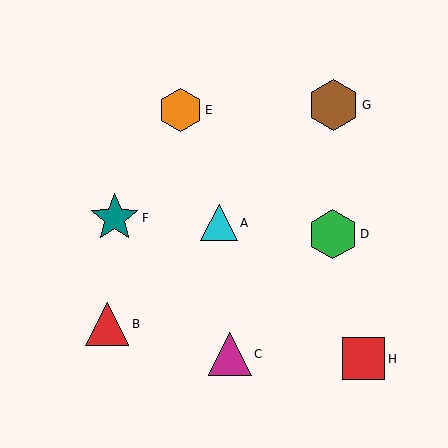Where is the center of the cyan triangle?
The center of the cyan triangle is at (219, 223).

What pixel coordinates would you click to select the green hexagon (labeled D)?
Click at (333, 234) to select the green hexagon D.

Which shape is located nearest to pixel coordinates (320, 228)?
The green hexagon (labeled D) at (333, 234) is nearest to that location.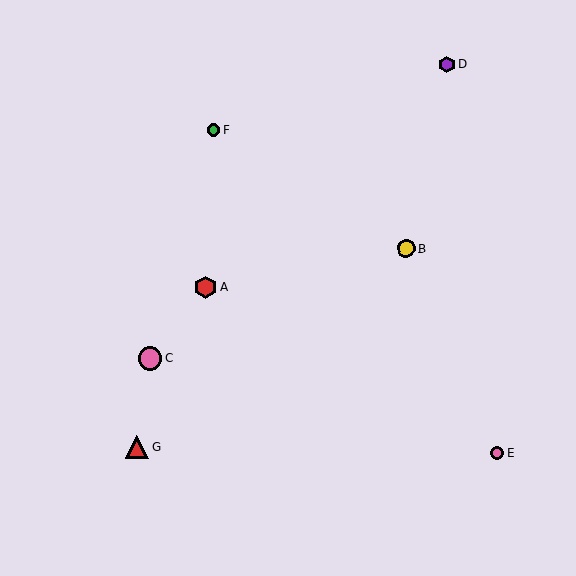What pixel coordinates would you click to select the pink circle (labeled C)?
Click at (150, 359) to select the pink circle C.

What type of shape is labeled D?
Shape D is a purple hexagon.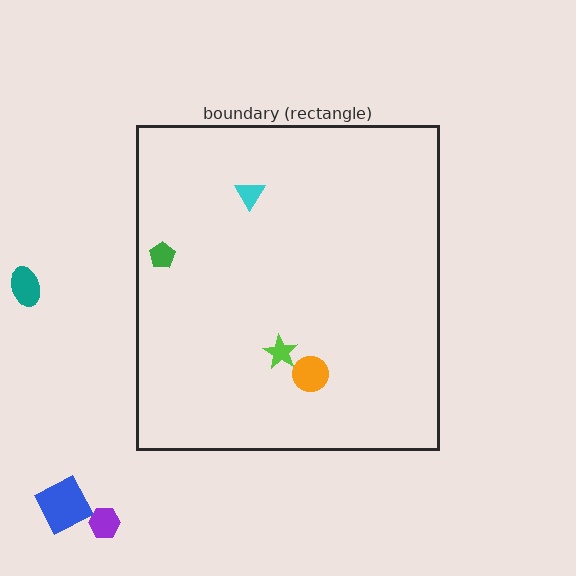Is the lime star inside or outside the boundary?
Inside.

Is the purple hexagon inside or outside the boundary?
Outside.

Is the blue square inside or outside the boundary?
Outside.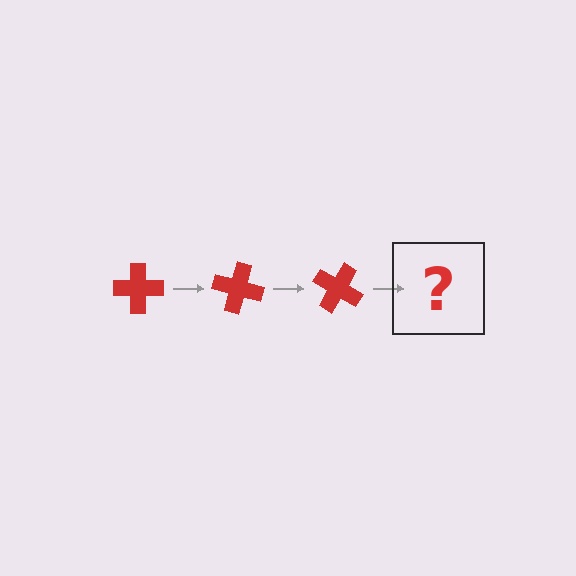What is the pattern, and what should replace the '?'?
The pattern is that the cross rotates 15 degrees each step. The '?' should be a red cross rotated 45 degrees.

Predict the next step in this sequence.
The next step is a red cross rotated 45 degrees.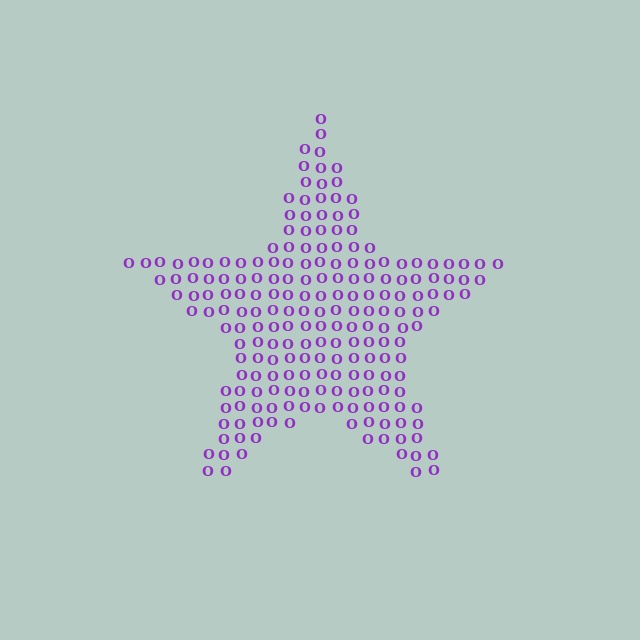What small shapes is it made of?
It is made of small letter O's.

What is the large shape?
The large shape is a star.